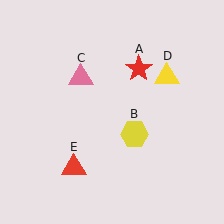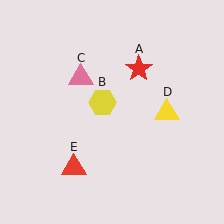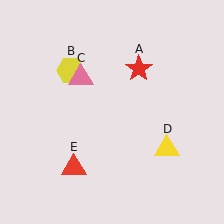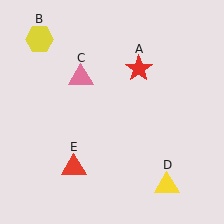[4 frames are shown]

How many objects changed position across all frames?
2 objects changed position: yellow hexagon (object B), yellow triangle (object D).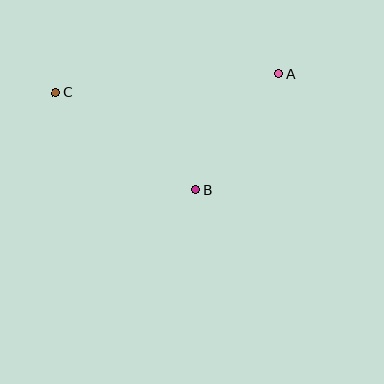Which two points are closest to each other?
Points A and B are closest to each other.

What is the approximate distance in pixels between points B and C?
The distance between B and C is approximately 171 pixels.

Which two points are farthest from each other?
Points A and C are farthest from each other.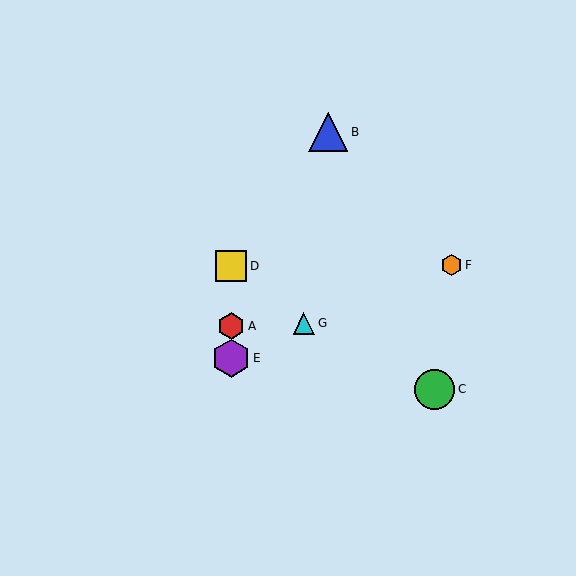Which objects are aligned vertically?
Objects A, D, E are aligned vertically.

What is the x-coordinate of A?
Object A is at x≈231.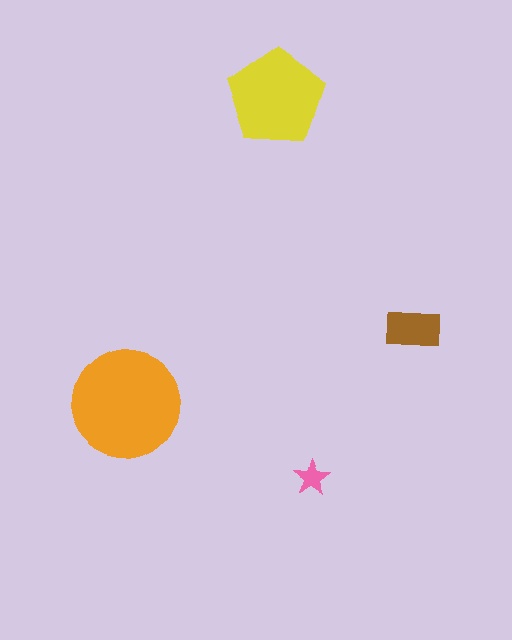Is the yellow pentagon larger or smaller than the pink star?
Larger.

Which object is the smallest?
The pink star.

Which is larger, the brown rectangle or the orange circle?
The orange circle.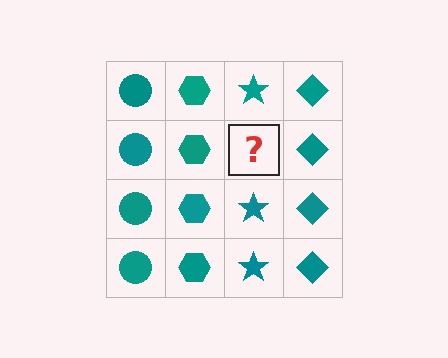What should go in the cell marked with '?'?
The missing cell should contain a teal star.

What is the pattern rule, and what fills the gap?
The rule is that each column has a consistent shape. The gap should be filled with a teal star.